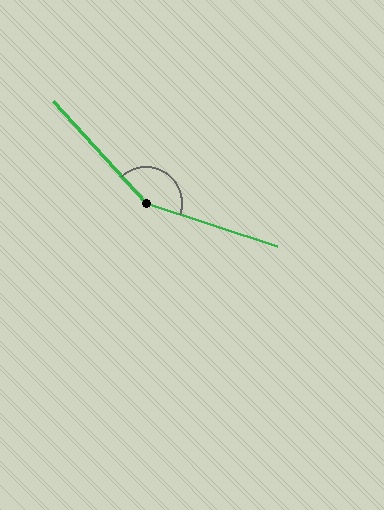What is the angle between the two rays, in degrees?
Approximately 150 degrees.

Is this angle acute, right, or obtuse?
It is obtuse.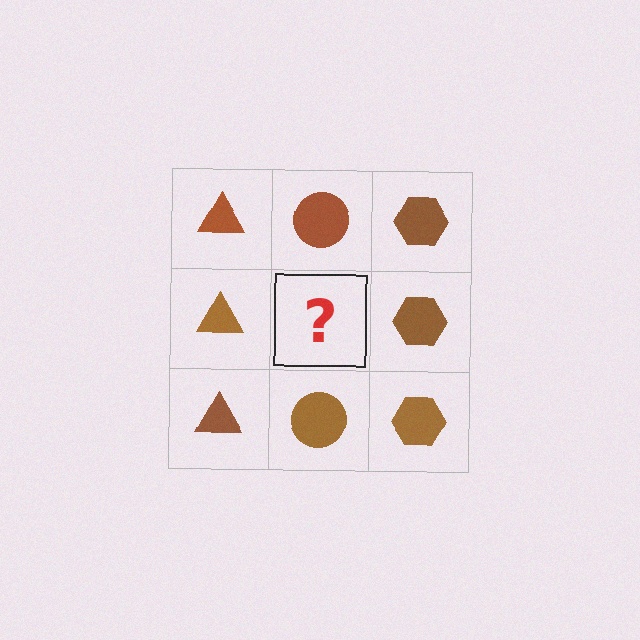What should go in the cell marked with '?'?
The missing cell should contain a brown circle.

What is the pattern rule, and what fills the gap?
The rule is that each column has a consistent shape. The gap should be filled with a brown circle.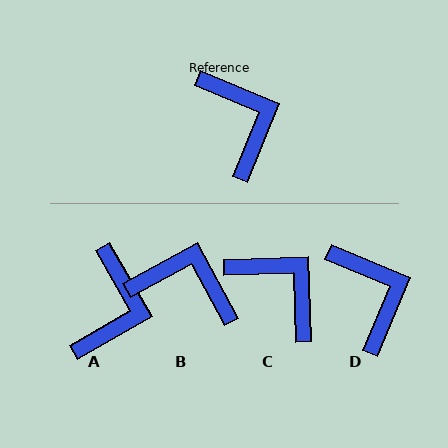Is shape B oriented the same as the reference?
No, it is off by about 51 degrees.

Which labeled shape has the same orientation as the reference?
D.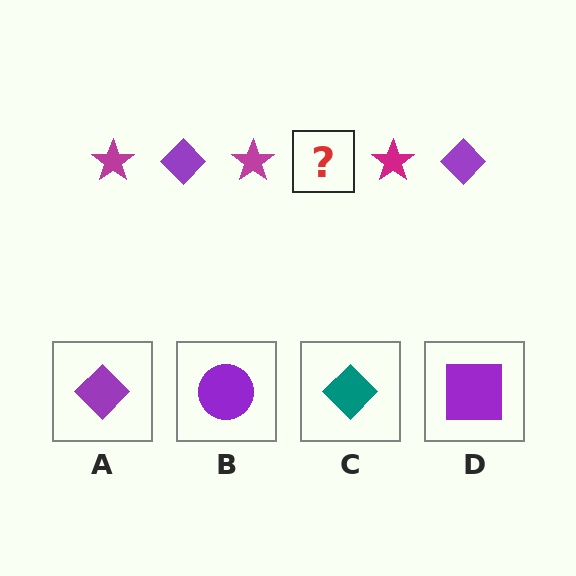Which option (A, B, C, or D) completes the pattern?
A.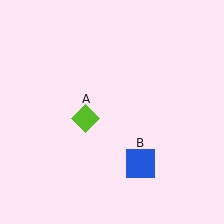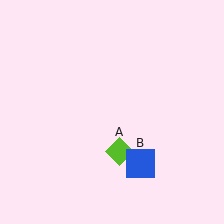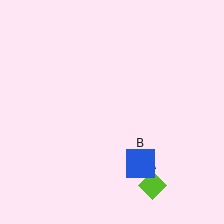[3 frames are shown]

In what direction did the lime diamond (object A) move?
The lime diamond (object A) moved down and to the right.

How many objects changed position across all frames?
1 object changed position: lime diamond (object A).